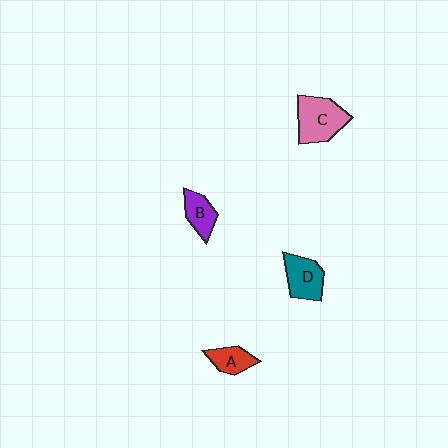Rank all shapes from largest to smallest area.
From largest to smallest: C (pink), D (teal), B (purple), A (red).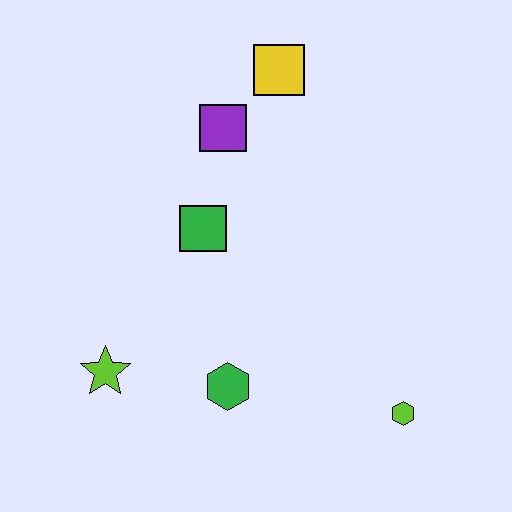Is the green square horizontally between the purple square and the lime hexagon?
No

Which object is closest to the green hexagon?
The lime star is closest to the green hexagon.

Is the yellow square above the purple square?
Yes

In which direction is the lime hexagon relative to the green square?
The lime hexagon is to the right of the green square.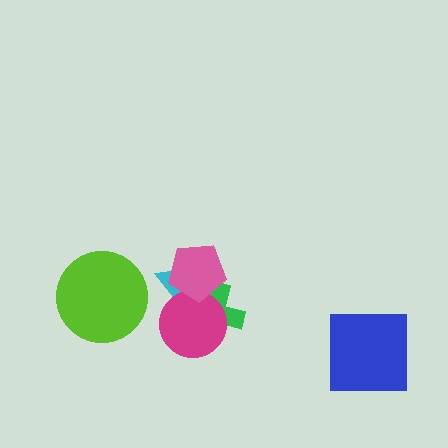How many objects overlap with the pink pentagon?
3 objects overlap with the pink pentagon.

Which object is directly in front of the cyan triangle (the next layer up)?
The magenta circle is directly in front of the cyan triangle.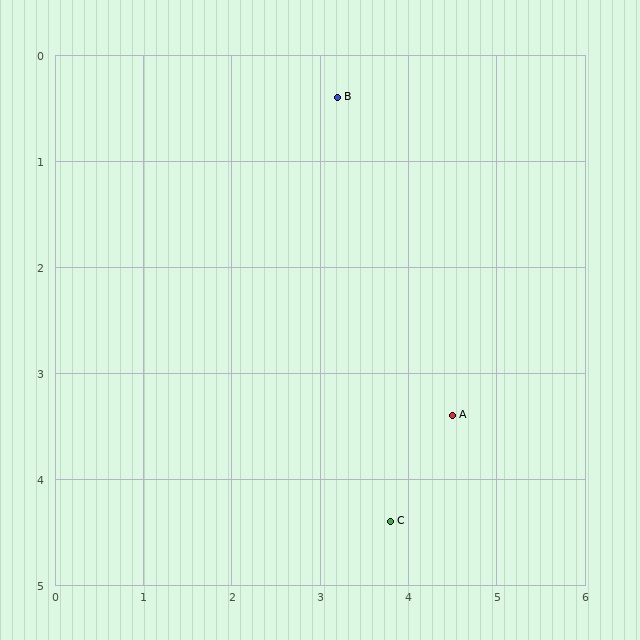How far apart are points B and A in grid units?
Points B and A are about 3.3 grid units apart.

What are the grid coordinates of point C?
Point C is at approximately (3.8, 4.4).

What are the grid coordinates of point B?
Point B is at approximately (3.2, 0.4).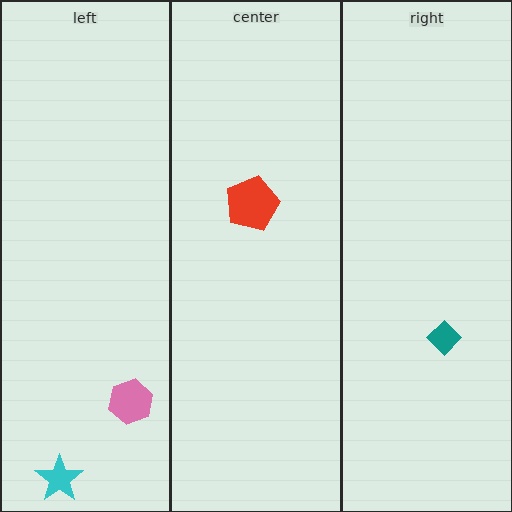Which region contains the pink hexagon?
The left region.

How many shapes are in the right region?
1.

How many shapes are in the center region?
1.